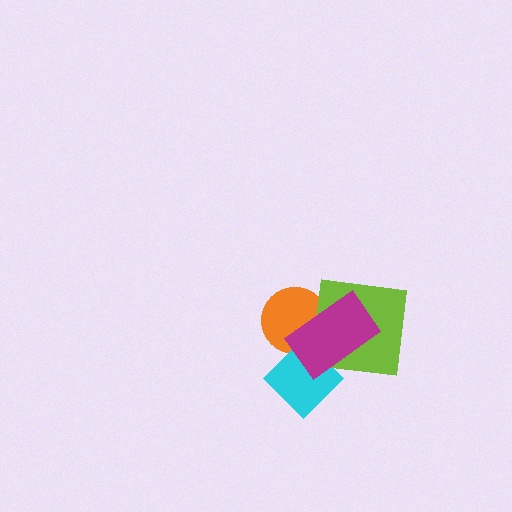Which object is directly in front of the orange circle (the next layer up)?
The cyan diamond is directly in front of the orange circle.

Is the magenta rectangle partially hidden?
No, no other shape covers it.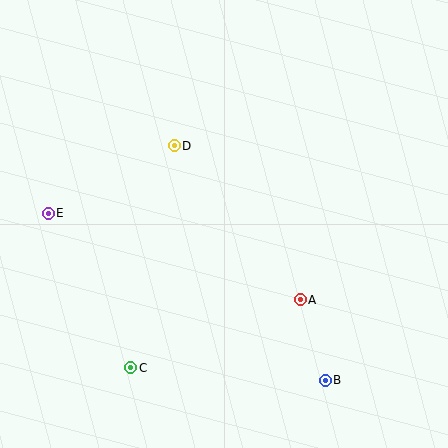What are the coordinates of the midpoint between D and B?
The midpoint between D and B is at (250, 263).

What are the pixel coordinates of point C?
Point C is at (131, 368).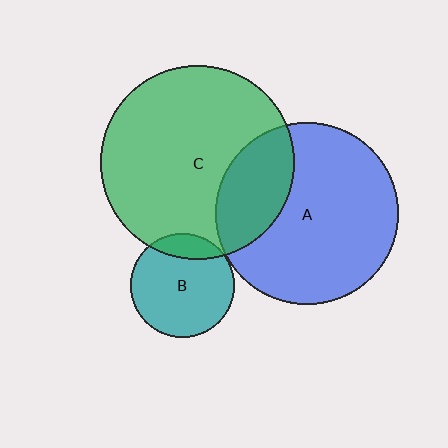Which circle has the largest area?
Circle C (green).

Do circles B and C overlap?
Yes.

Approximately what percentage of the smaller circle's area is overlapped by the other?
Approximately 15%.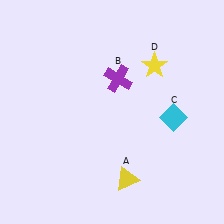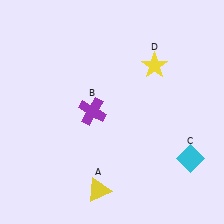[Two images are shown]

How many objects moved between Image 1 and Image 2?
3 objects moved between the two images.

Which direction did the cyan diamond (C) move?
The cyan diamond (C) moved down.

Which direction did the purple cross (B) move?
The purple cross (B) moved down.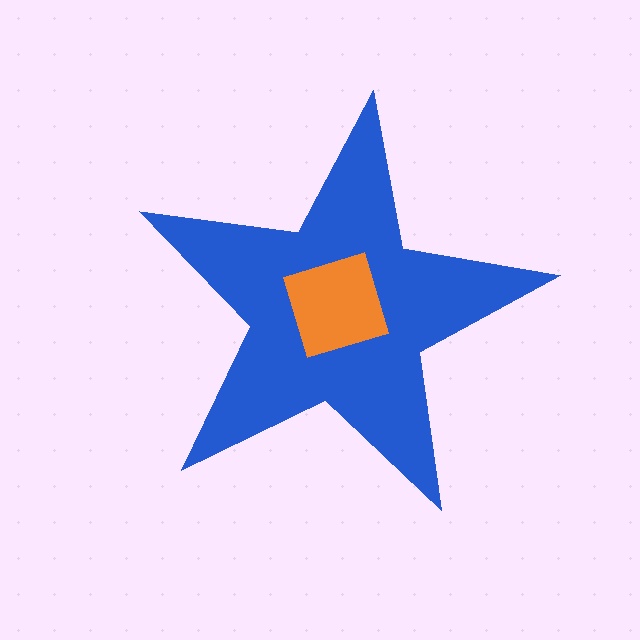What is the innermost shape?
The orange diamond.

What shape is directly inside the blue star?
The orange diamond.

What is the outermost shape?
The blue star.